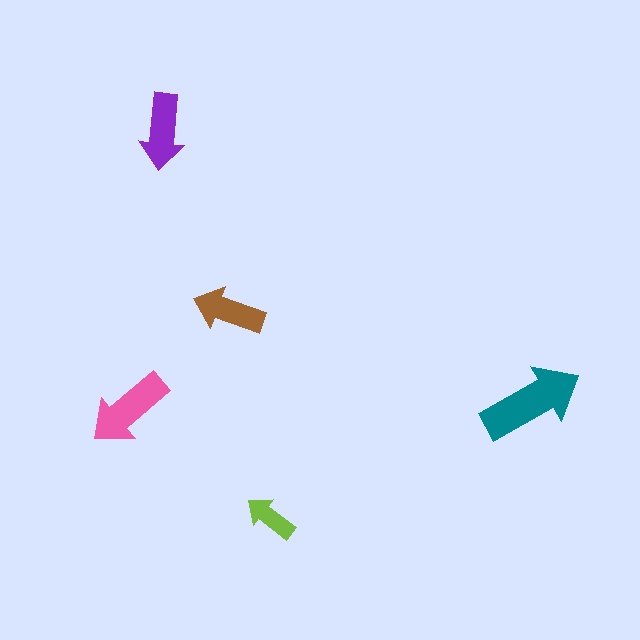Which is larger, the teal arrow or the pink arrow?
The teal one.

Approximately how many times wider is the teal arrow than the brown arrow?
About 1.5 times wider.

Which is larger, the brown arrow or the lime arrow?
The brown one.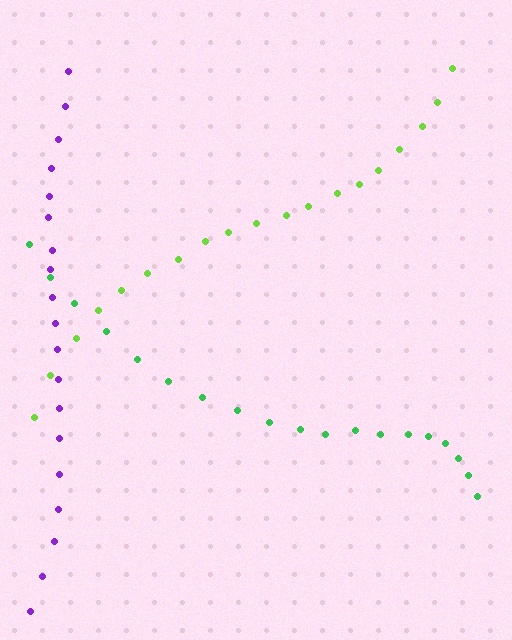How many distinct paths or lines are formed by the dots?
There are 3 distinct paths.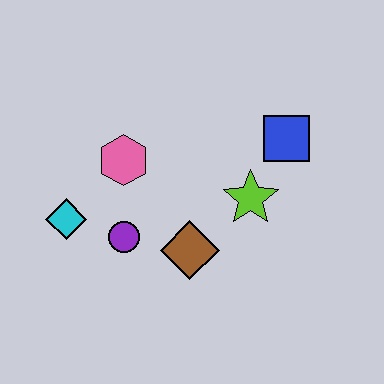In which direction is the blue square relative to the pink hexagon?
The blue square is to the right of the pink hexagon.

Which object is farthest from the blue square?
The cyan diamond is farthest from the blue square.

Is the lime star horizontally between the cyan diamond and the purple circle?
No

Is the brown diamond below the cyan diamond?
Yes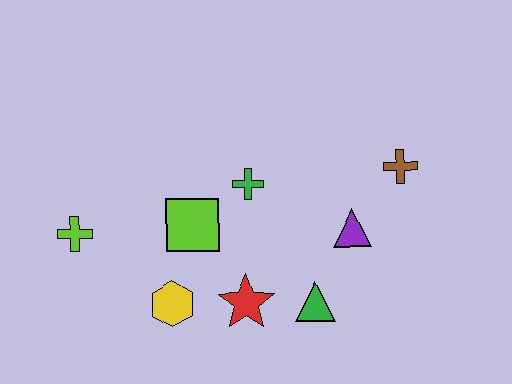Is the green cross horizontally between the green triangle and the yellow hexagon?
Yes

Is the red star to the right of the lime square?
Yes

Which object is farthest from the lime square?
The brown cross is farthest from the lime square.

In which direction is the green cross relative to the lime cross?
The green cross is to the right of the lime cross.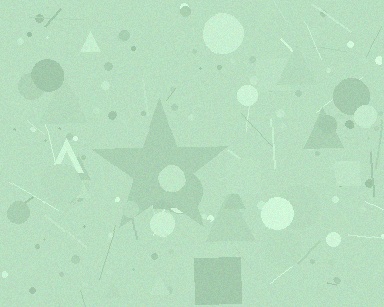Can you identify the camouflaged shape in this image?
The camouflaged shape is a star.